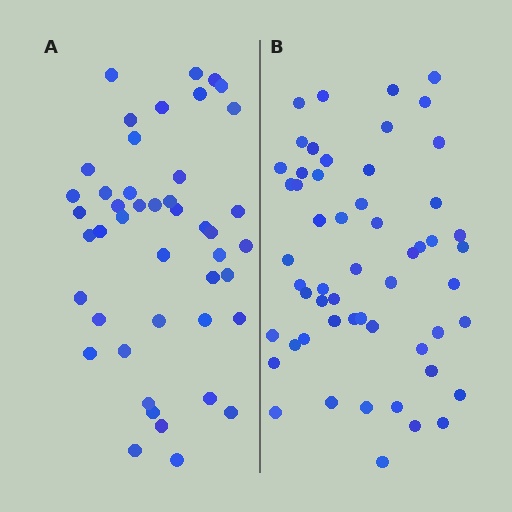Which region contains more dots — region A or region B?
Region B (the right region) has more dots.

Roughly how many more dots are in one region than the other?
Region B has roughly 10 or so more dots than region A.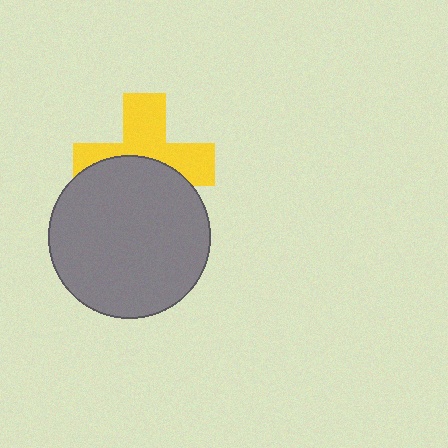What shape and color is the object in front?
The object in front is a gray circle.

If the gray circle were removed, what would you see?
You would see the complete yellow cross.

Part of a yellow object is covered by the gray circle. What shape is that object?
It is a cross.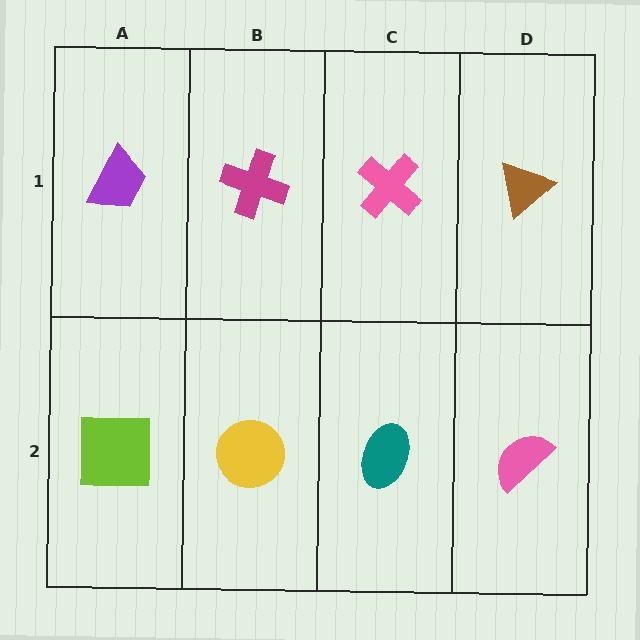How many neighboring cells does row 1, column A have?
2.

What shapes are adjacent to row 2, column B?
A magenta cross (row 1, column B), a lime square (row 2, column A), a teal ellipse (row 2, column C).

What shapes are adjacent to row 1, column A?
A lime square (row 2, column A), a magenta cross (row 1, column B).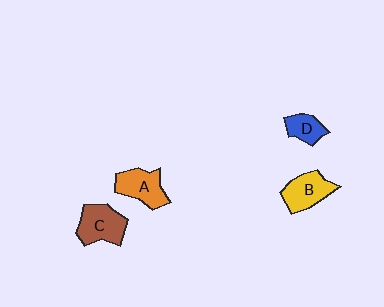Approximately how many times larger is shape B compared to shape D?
Approximately 1.6 times.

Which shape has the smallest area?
Shape D (blue).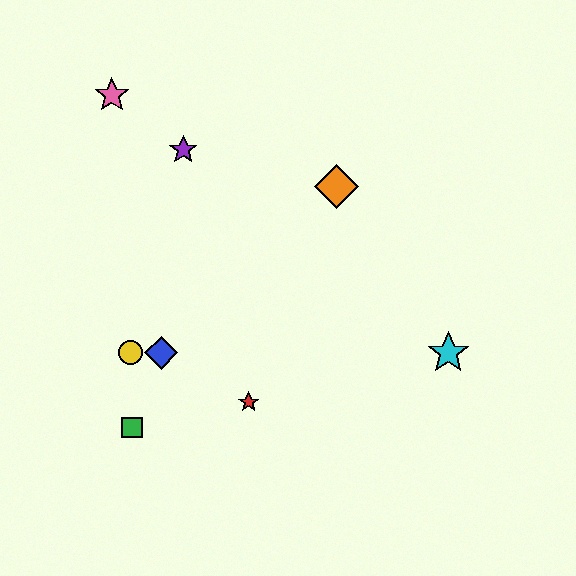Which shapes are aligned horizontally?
The blue diamond, the yellow circle, the cyan star are aligned horizontally.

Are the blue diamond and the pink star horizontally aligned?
No, the blue diamond is at y≈353 and the pink star is at y≈95.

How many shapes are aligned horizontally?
3 shapes (the blue diamond, the yellow circle, the cyan star) are aligned horizontally.